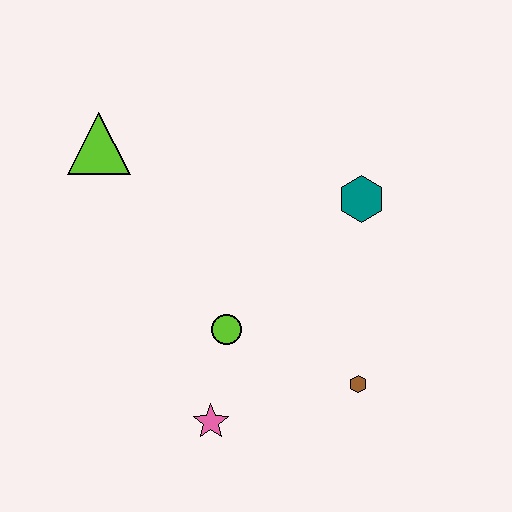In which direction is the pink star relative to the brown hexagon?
The pink star is to the left of the brown hexagon.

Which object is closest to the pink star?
The lime circle is closest to the pink star.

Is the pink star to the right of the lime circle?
No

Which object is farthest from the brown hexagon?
The lime triangle is farthest from the brown hexagon.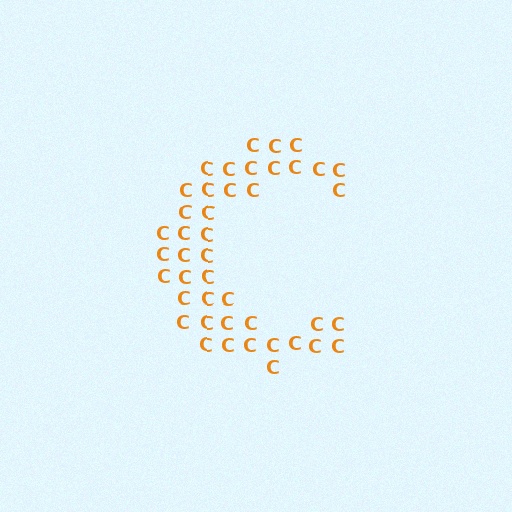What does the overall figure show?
The overall figure shows the letter C.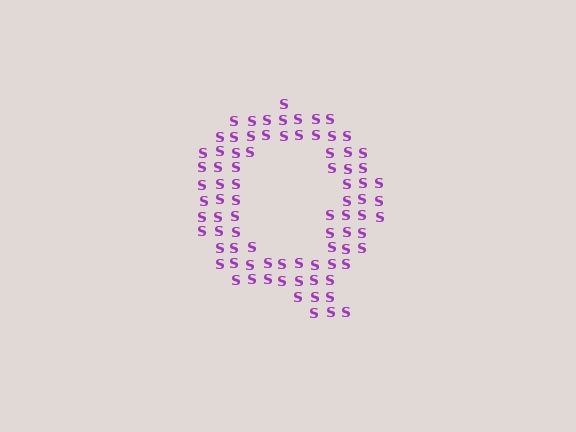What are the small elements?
The small elements are letter S's.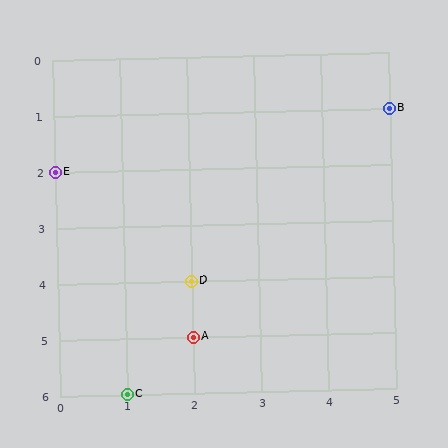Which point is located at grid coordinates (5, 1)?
Point B is at (5, 1).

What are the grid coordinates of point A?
Point A is at grid coordinates (2, 5).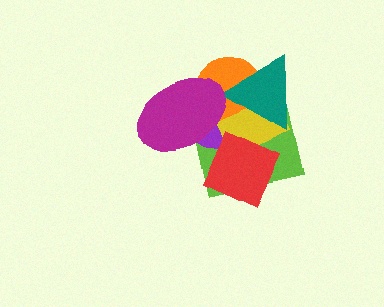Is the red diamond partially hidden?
No, no other shape covers it.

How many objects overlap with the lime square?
6 objects overlap with the lime square.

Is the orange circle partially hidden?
Yes, it is partially covered by another shape.